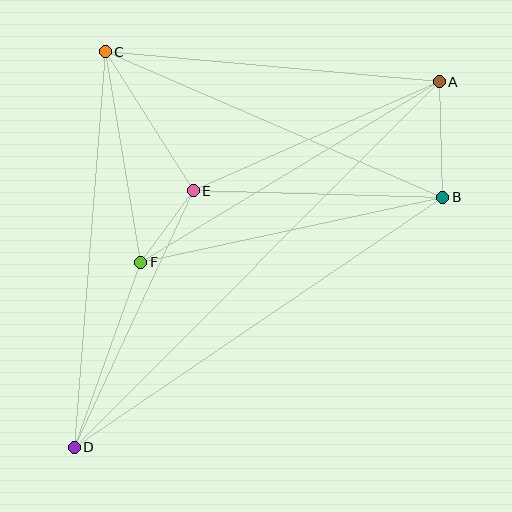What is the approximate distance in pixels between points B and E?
The distance between B and E is approximately 250 pixels.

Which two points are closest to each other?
Points E and F are closest to each other.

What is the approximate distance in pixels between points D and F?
The distance between D and F is approximately 196 pixels.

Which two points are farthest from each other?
Points A and D are farthest from each other.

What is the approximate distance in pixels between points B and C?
The distance between B and C is approximately 368 pixels.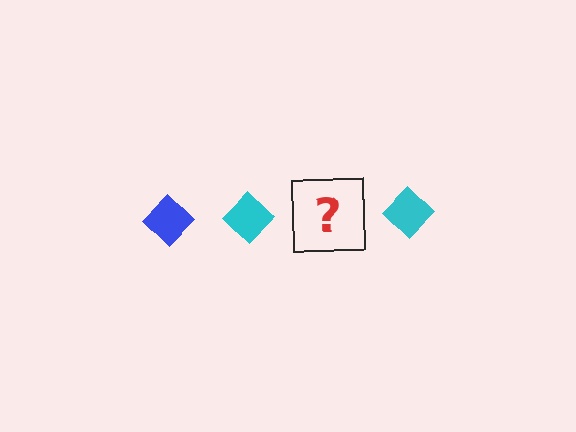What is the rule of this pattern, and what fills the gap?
The rule is that the pattern cycles through blue, cyan diamonds. The gap should be filled with a blue diamond.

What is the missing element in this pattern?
The missing element is a blue diamond.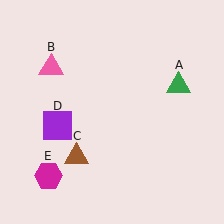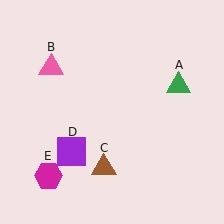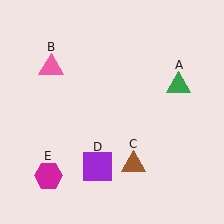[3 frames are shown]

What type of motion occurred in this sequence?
The brown triangle (object C), purple square (object D) rotated counterclockwise around the center of the scene.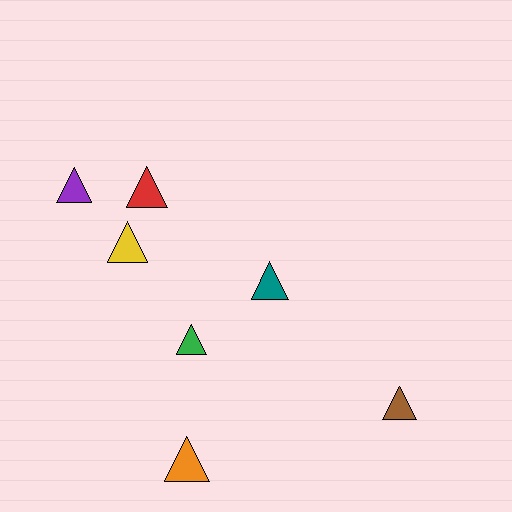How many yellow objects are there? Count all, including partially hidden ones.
There is 1 yellow object.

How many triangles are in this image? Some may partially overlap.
There are 7 triangles.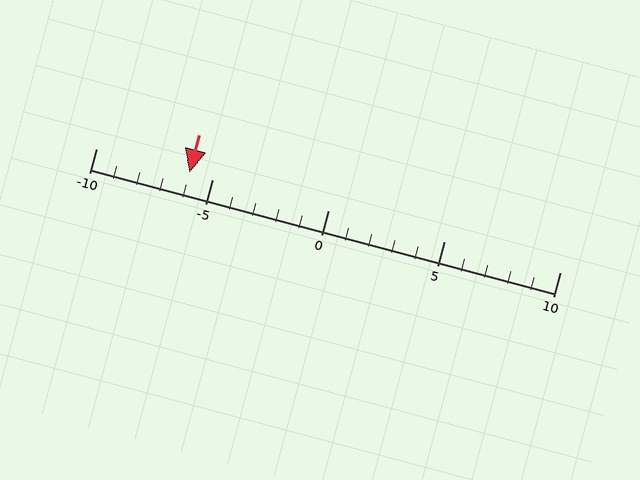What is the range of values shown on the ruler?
The ruler shows values from -10 to 10.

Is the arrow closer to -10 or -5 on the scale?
The arrow is closer to -5.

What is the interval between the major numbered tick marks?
The major tick marks are spaced 5 units apart.